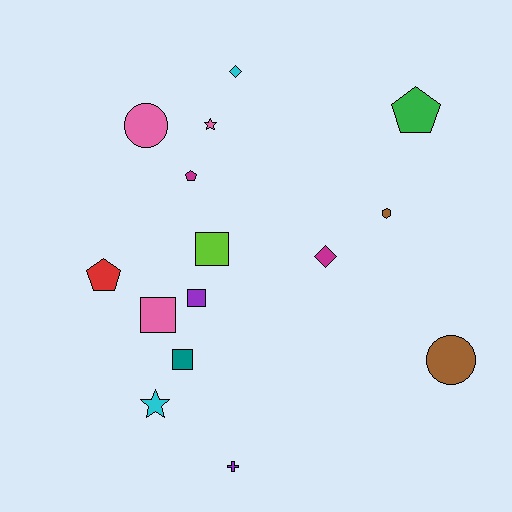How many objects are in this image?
There are 15 objects.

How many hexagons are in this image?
There is 1 hexagon.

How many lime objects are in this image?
There is 1 lime object.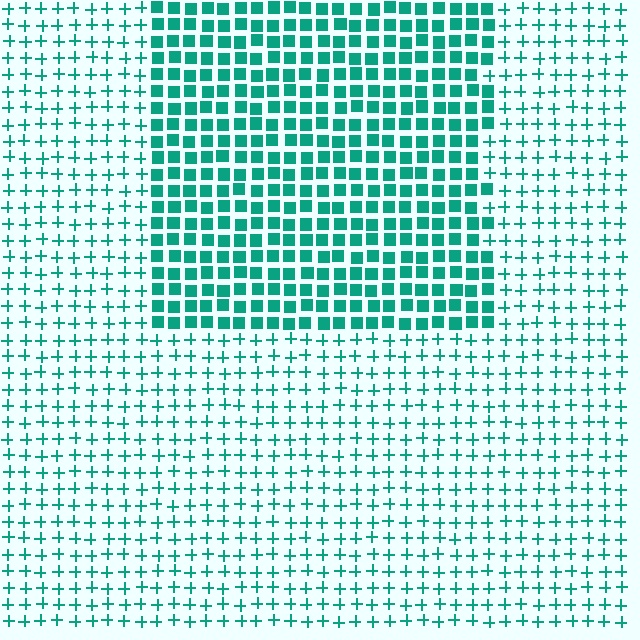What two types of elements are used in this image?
The image uses squares inside the rectangle region and plus signs outside it.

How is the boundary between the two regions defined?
The boundary is defined by a change in element shape: squares inside vs. plus signs outside. All elements share the same color and spacing.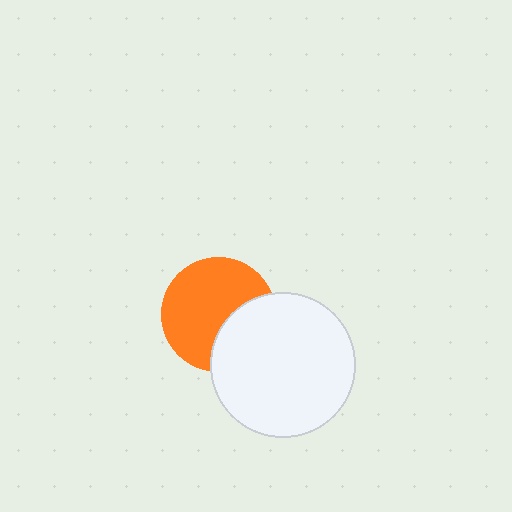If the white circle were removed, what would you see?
You would see the complete orange circle.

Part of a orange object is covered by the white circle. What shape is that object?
It is a circle.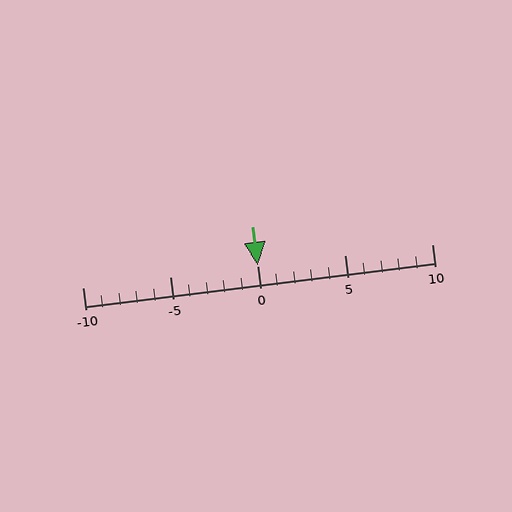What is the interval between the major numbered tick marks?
The major tick marks are spaced 5 units apart.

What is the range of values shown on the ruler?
The ruler shows values from -10 to 10.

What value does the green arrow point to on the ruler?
The green arrow points to approximately 0.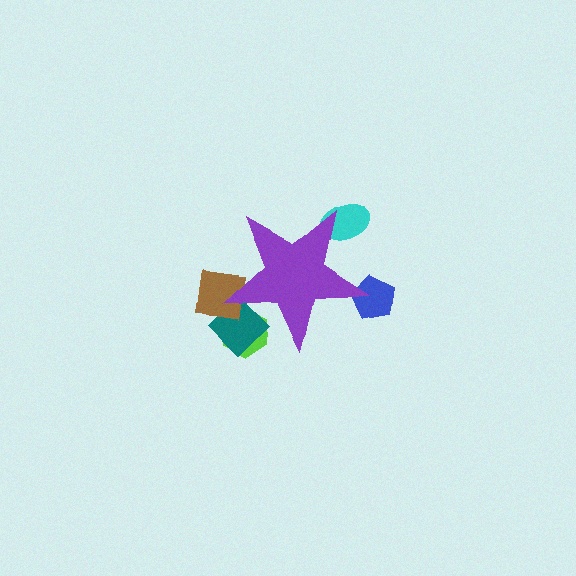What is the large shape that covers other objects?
A purple star.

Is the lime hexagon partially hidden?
Yes, the lime hexagon is partially hidden behind the purple star.